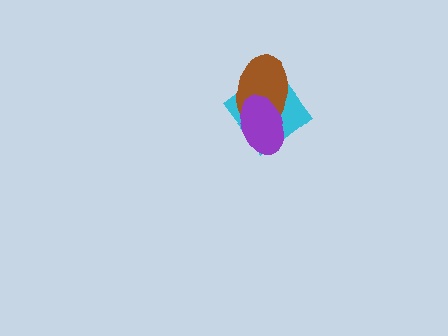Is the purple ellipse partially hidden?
No, no other shape covers it.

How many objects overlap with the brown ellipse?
2 objects overlap with the brown ellipse.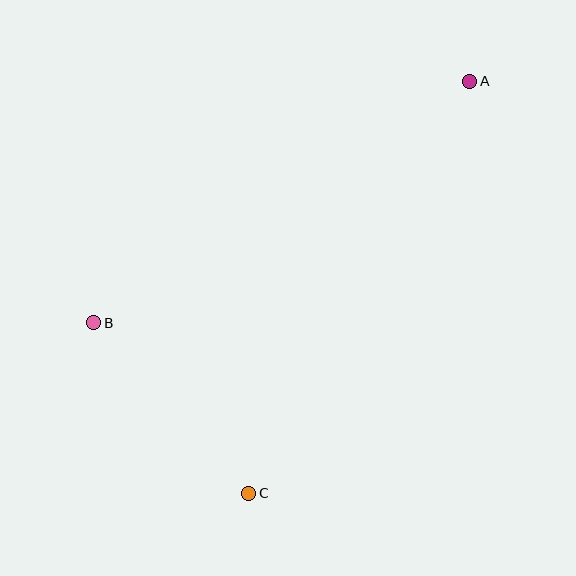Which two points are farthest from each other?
Points A and C are farthest from each other.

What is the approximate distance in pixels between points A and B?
The distance between A and B is approximately 447 pixels.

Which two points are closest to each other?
Points B and C are closest to each other.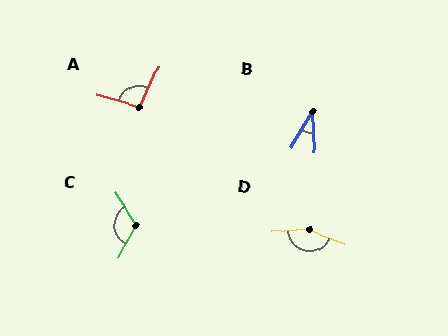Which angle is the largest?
D, at approximately 155 degrees.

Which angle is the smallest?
B, at approximately 33 degrees.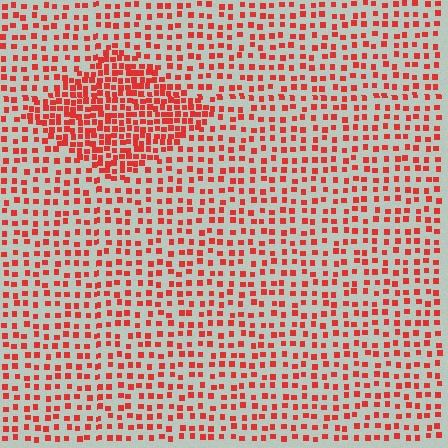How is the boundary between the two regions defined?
The boundary is defined by a change in element density (approximately 2.2x ratio). All elements are the same color, size, and shape.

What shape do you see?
I see a diamond.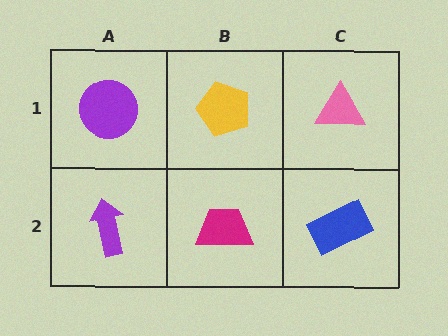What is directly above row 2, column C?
A pink triangle.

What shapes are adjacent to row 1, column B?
A magenta trapezoid (row 2, column B), a purple circle (row 1, column A), a pink triangle (row 1, column C).